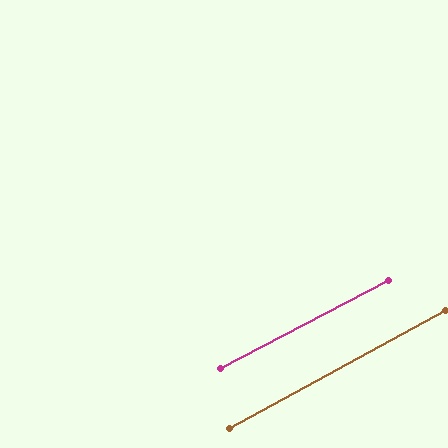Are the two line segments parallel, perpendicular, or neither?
Parallel — their directions differ by only 1.1°.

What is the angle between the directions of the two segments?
Approximately 1 degree.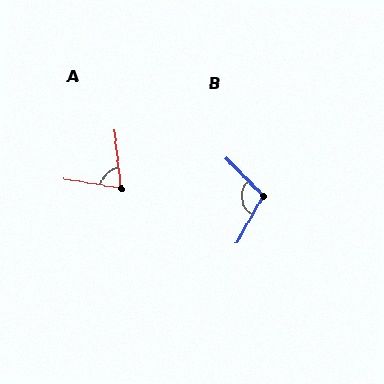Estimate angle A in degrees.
Approximately 74 degrees.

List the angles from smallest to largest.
A (74°), B (105°).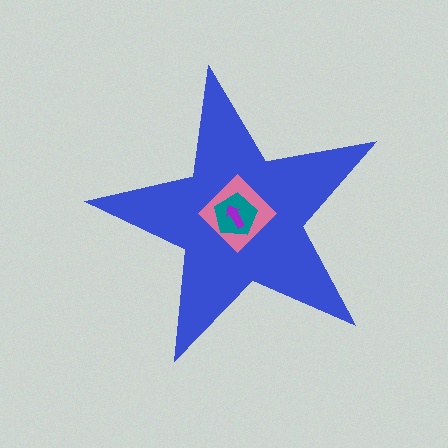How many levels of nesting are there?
4.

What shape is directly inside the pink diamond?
The teal pentagon.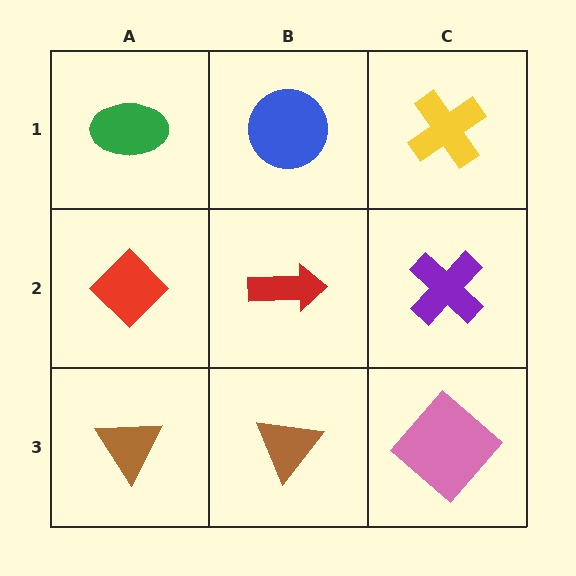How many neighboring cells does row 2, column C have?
3.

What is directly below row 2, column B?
A brown triangle.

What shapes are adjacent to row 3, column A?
A red diamond (row 2, column A), a brown triangle (row 3, column B).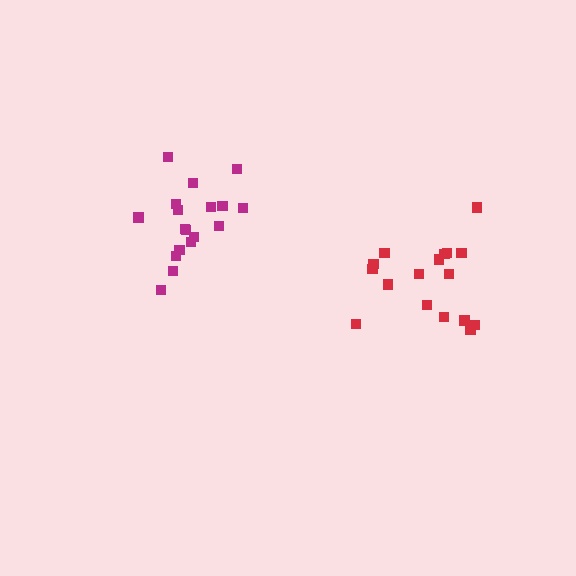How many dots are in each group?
Group 1: 17 dots, Group 2: 18 dots (35 total).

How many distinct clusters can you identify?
There are 2 distinct clusters.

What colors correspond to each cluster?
The clusters are colored: red, magenta.